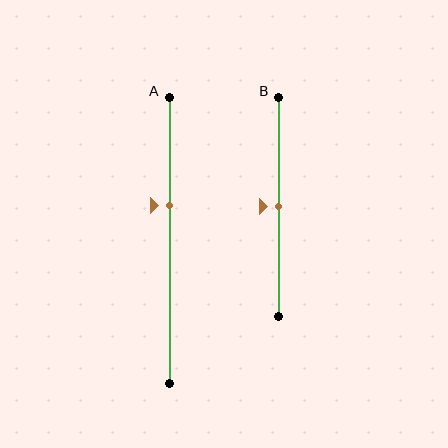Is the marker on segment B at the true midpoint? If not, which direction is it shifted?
Yes, the marker on segment B is at the true midpoint.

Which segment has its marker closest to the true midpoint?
Segment B has its marker closest to the true midpoint.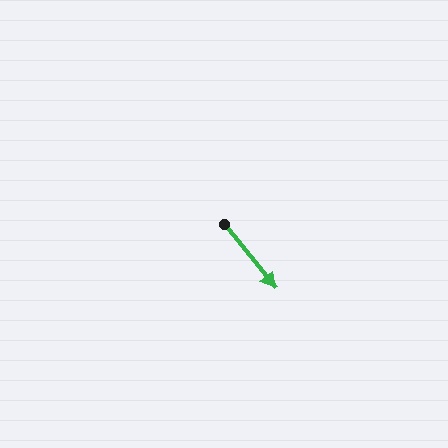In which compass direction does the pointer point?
Southeast.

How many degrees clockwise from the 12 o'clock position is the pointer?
Approximately 141 degrees.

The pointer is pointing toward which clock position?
Roughly 5 o'clock.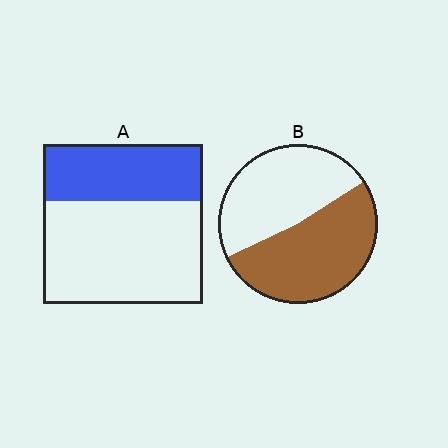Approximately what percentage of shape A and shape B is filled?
A is approximately 35% and B is approximately 50%.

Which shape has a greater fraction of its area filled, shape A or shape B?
Shape B.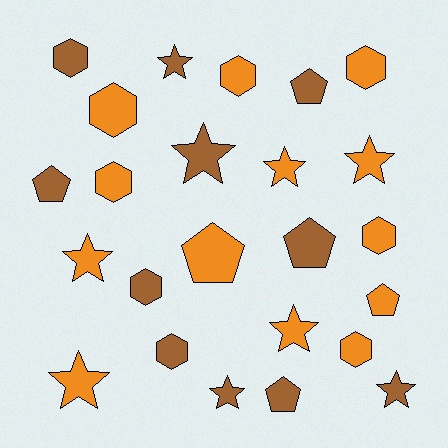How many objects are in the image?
There are 24 objects.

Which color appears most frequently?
Orange, with 13 objects.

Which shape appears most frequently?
Hexagon, with 9 objects.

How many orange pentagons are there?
There are 2 orange pentagons.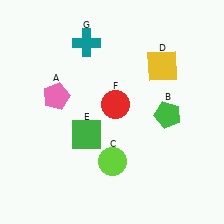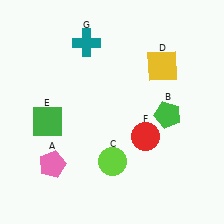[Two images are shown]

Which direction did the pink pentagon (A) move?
The pink pentagon (A) moved down.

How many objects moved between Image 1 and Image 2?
3 objects moved between the two images.